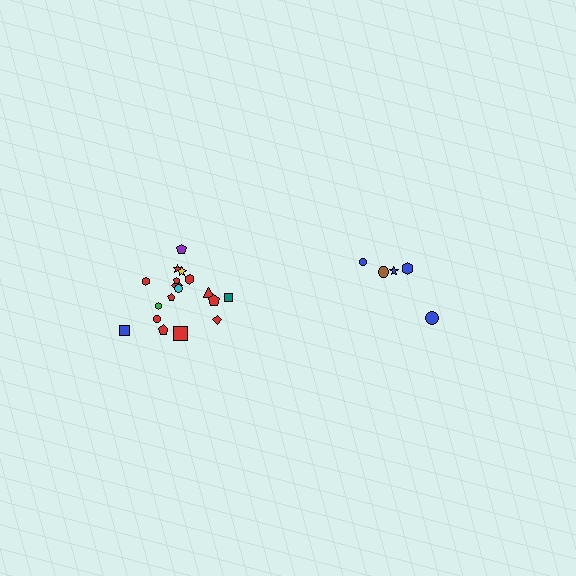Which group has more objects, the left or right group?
The left group.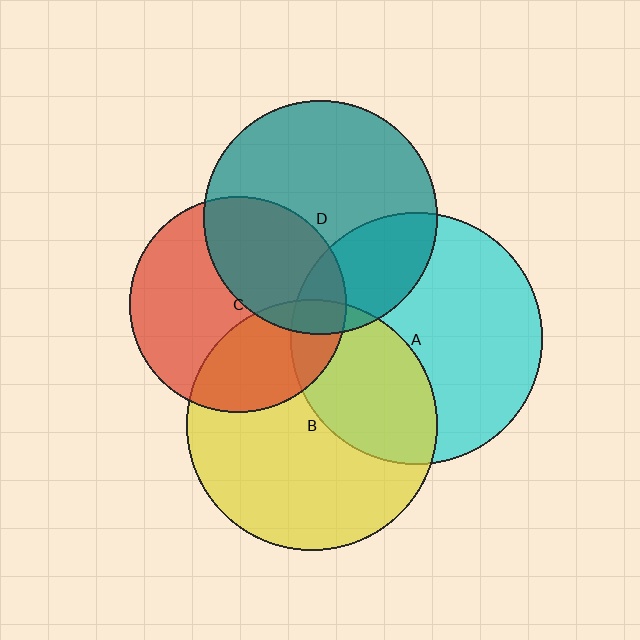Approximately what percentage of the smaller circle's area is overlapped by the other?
Approximately 35%.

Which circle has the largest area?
Circle A (cyan).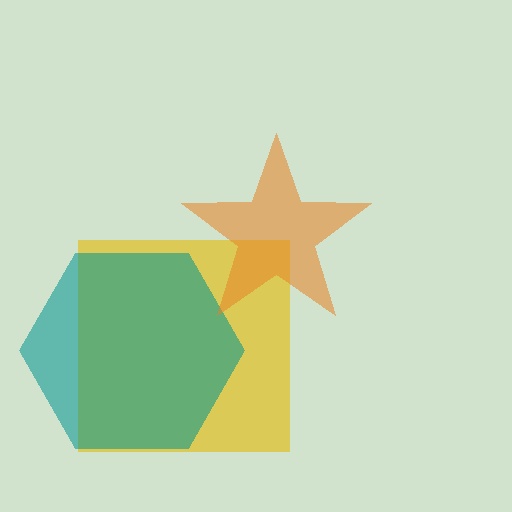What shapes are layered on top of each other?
The layered shapes are: a yellow square, a teal hexagon, an orange star.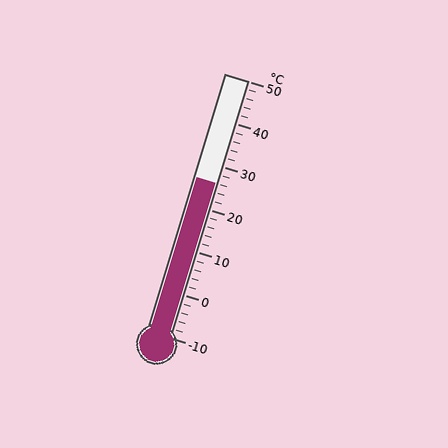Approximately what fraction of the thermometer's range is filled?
The thermometer is filled to approximately 60% of its range.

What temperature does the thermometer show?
The thermometer shows approximately 26°C.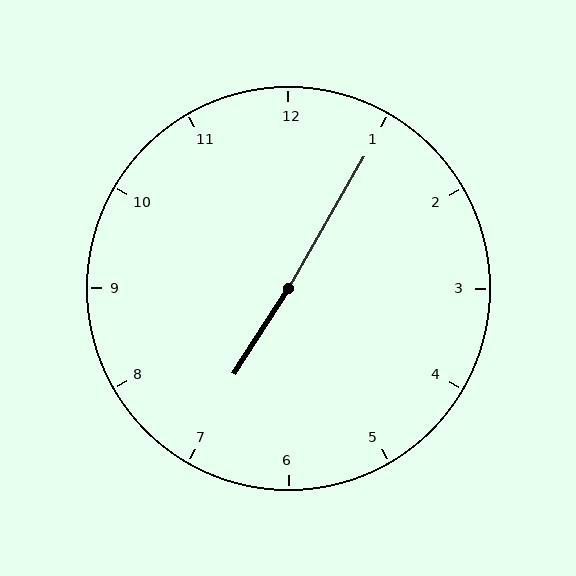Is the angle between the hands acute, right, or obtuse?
It is obtuse.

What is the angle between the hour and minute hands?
Approximately 178 degrees.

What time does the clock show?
7:05.